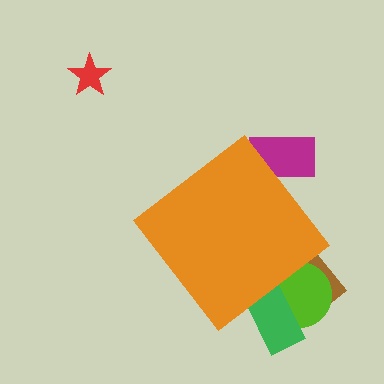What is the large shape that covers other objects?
An orange diamond.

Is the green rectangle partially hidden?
Yes, the green rectangle is partially hidden behind the orange diamond.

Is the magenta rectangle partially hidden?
Yes, the magenta rectangle is partially hidden behind the orange diamond.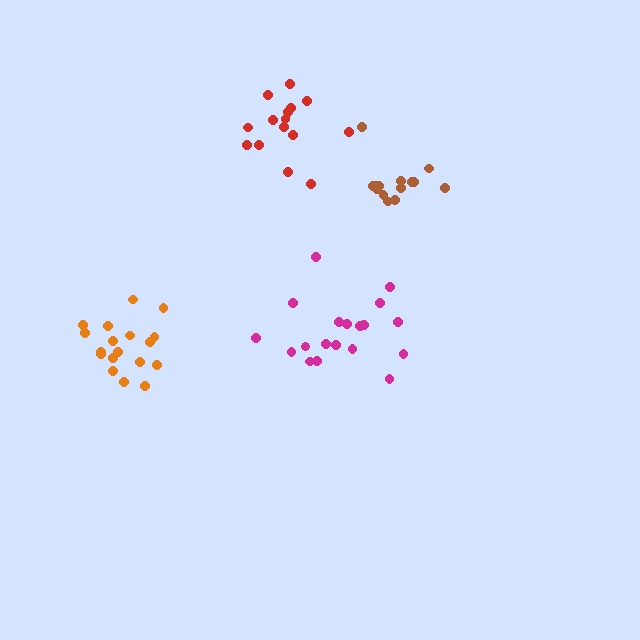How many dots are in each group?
Group 1: 15 dots, Group 2: 19 dots, Group 3: 15 dots, Group 4: 18 dots (67 total).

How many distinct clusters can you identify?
There are 4 distinct clusters.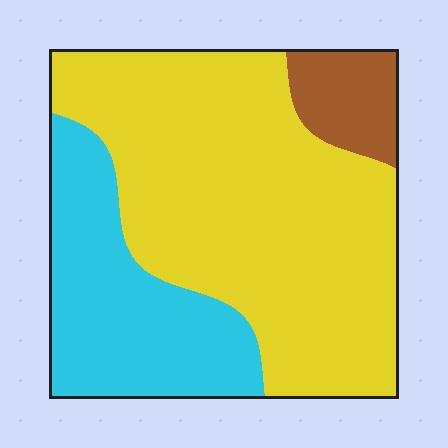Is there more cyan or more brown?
Cyan.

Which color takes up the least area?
Brown, at roughly 10%.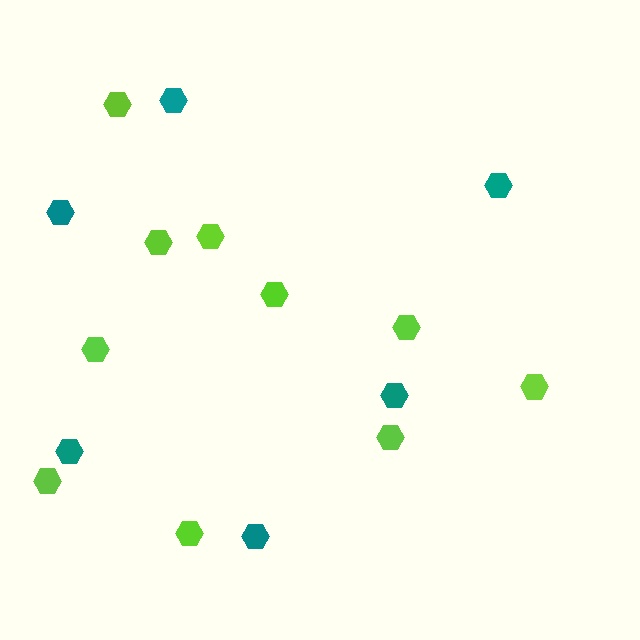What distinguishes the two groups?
There are 2 groups: one group of lime hexagons (10) and one group of teal hexagons (6).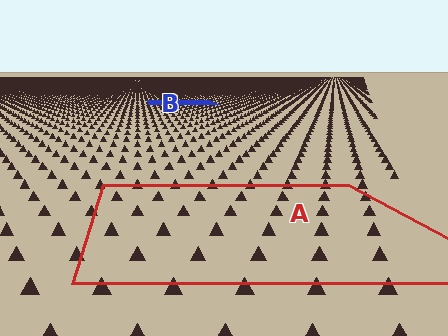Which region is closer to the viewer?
Region A is closer. The texture elements there are larger and more spread out.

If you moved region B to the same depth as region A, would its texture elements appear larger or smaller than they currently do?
They would appear larger. At a closer depth, the same texture elements are projected at a bigger on-screen size.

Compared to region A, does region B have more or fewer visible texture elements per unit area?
Region B has more texture elements per unit area — they are packed more densely because it is farther away.